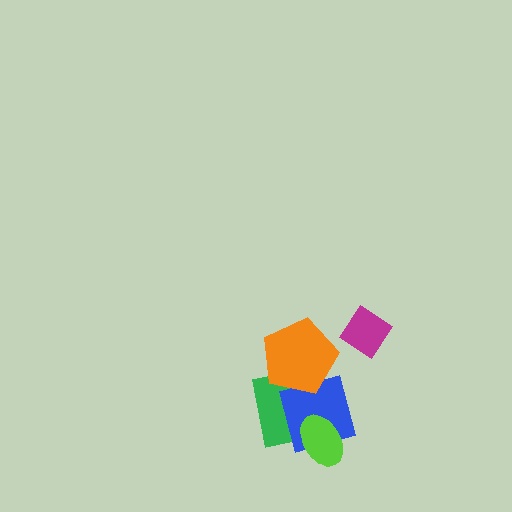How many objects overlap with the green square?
3 objects overlap with the green square.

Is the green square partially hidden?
Yes, it is partially covered by another shape.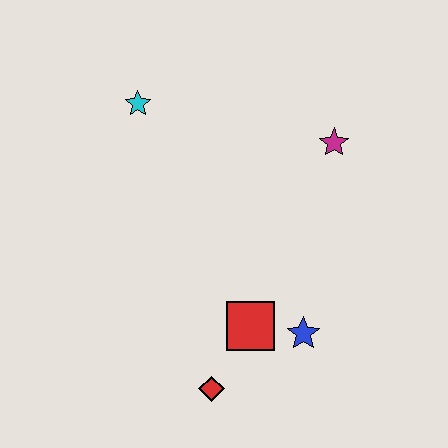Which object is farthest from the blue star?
The cyan star is farthest from the blue star.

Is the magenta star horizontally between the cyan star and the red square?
No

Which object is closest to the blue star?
The red square is closest to the blue star.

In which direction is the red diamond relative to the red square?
The red diamond is below the red square.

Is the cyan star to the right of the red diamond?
No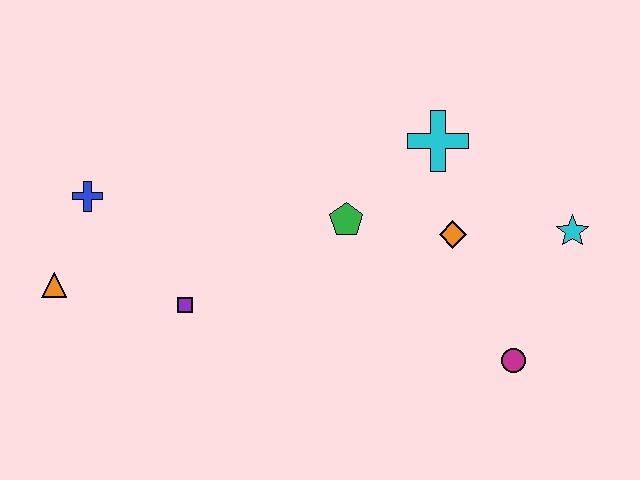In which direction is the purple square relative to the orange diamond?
The purple square is to the left of the orange diamond.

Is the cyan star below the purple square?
No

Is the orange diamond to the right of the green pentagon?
Yes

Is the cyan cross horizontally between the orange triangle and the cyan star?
Yes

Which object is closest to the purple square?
The orange triangle is closest to the purple square.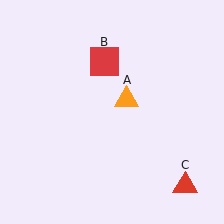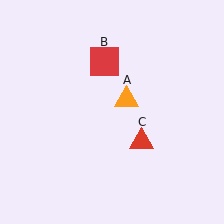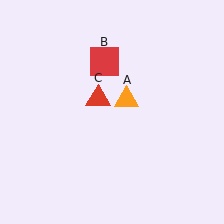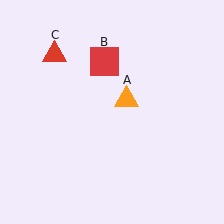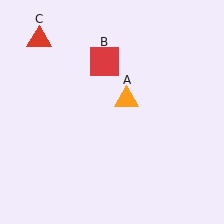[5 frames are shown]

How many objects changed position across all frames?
1 object changed position: red triangle (object C).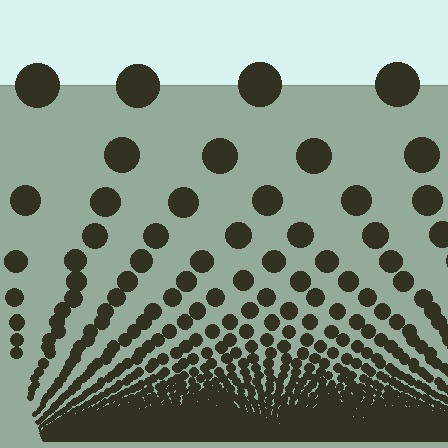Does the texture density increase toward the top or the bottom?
Density increases toward the bottom.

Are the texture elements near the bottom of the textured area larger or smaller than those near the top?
Smaller. The gradient is inverted — elements near the bottom are smaller and denser.